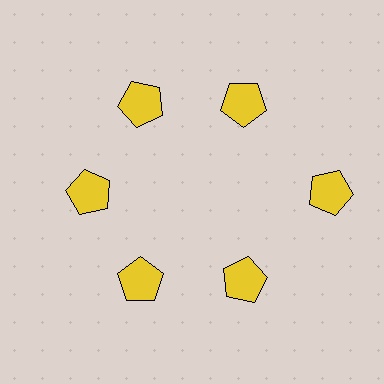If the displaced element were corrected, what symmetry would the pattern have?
It would have 6-fold rotational symmetry — the pattern would map onto itself every 60 degrees.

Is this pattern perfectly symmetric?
No. The 6 yellow pentagons are arranged in a ring, but one element near the 3 o'clock position is pushed outward from the center, breaking the 6-fold rotational symmetry.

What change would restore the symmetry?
The symmetry would be restored by moving it inward, back onto the ring so that all 6 pentagons sit at equal angles and equal distance from the center.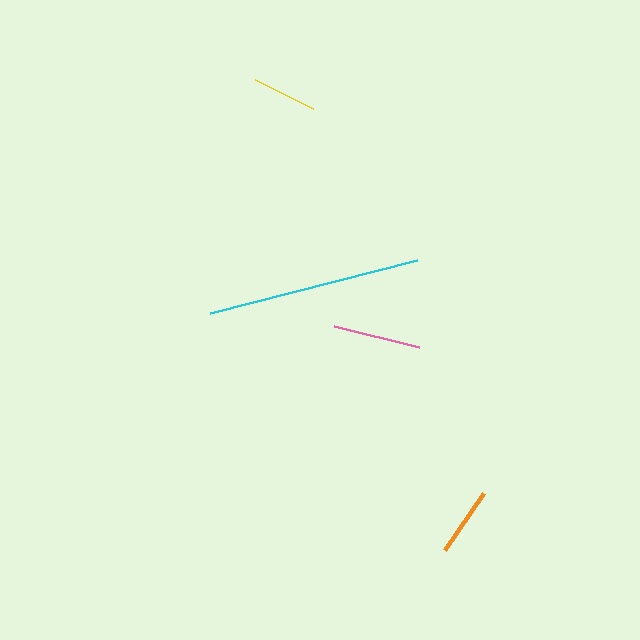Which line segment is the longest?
The cyan line is the longest at approximately 214 pixels.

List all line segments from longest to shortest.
From longest to shortest: cyan, pink, orange, yellow.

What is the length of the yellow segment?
The yellow segment is approximately 64 pixels long.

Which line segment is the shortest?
The yellow line is the shortest at approximately 64 pixels.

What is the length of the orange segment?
The orange segment is approximately 69 pixels long.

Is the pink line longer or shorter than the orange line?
The pink line is longer than the orange line.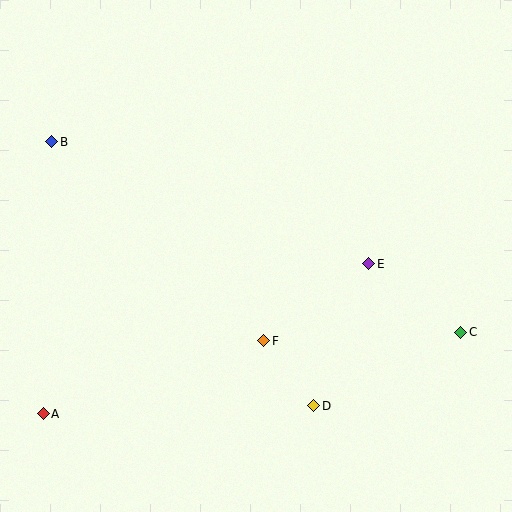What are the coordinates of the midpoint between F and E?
The midpoint between F and E is at (316, 302).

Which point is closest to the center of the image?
Point F at (264, 341) is closest to the center.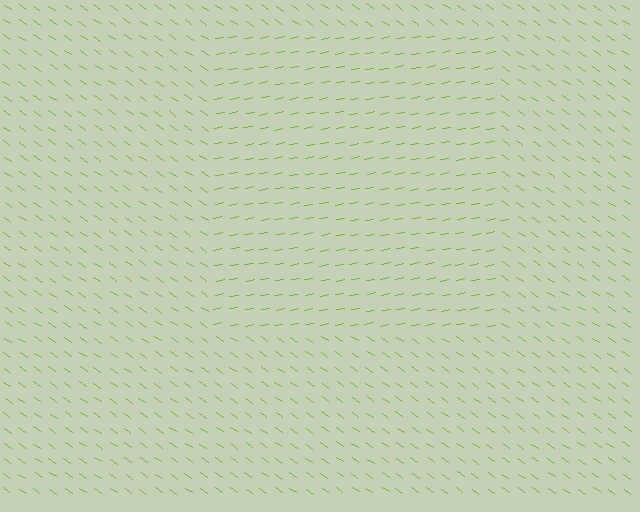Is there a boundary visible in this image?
Yes, there is a texture boundary formed by a change in line orientation.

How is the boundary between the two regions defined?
The boundary is defined purely by a change in line orientation (approximately 45 degrees difference). All lines are the same color and thickness.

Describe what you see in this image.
The image is filled with small lime line segments. A rectangle region in the image has lines oriented differently from the surrounding lines, creating a visible texture boundary.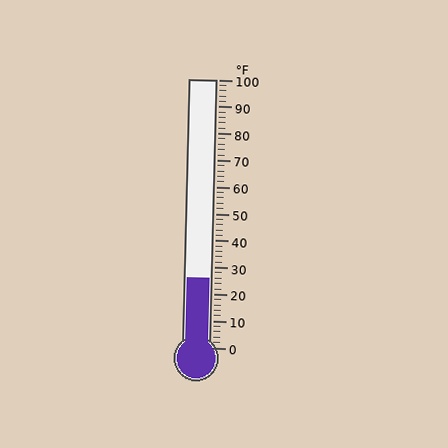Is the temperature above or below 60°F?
The temperature is below 60°F.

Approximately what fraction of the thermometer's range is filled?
The thermometer is filled to approximately 25% of its range.